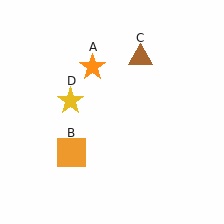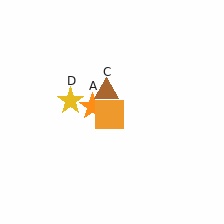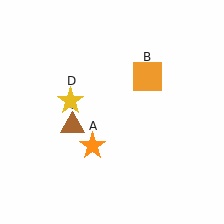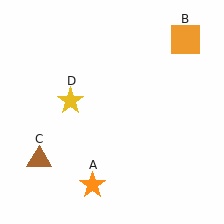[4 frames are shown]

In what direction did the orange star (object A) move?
The orange star (object A) moved down.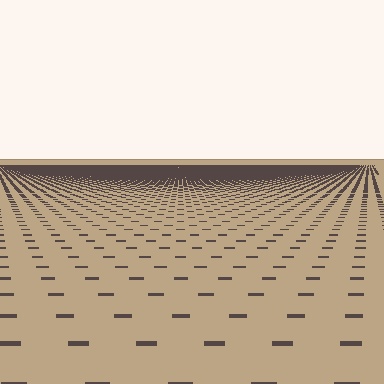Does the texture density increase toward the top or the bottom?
Density increases toward the top.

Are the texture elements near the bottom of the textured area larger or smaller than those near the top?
Larger. Near the bottom, elements are closer to the viewer and appear at a bigger on-screen size.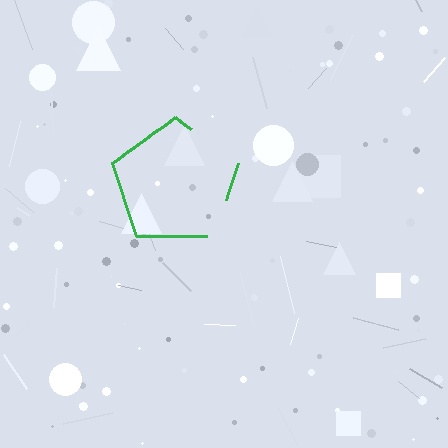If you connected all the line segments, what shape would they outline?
They would outline a pentagon.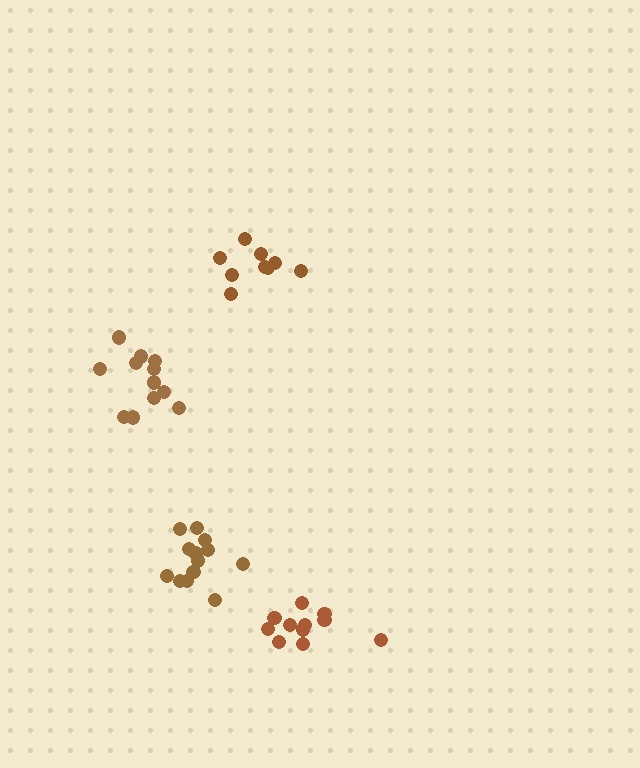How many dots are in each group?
Group 1: 9 dots, Group 2: 11 dots, Group 3: 12 dots, Group 4: 13 dots (45 total).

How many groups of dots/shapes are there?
There are 4 groups.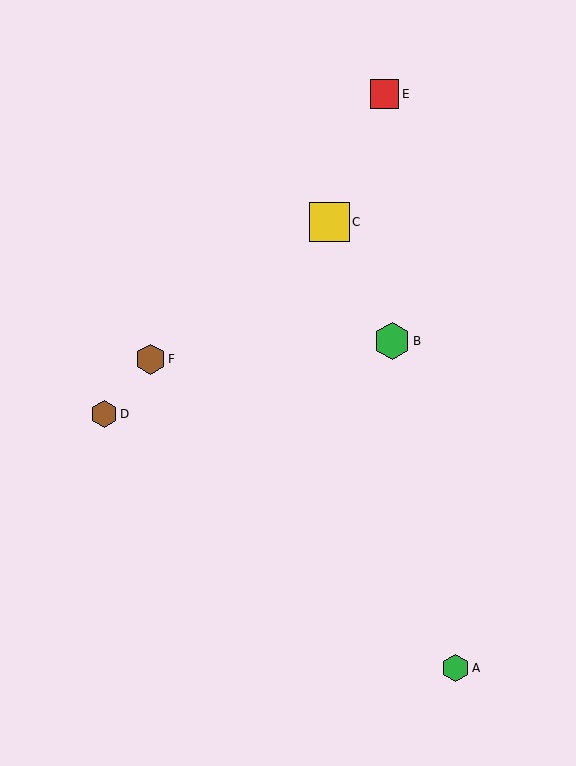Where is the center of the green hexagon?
The center of the green hexagon is at (456, 668).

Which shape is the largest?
The yellow square (labeled C) is the largest.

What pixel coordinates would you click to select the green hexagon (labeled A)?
Click at (456, 668) to select the green hexagon A.